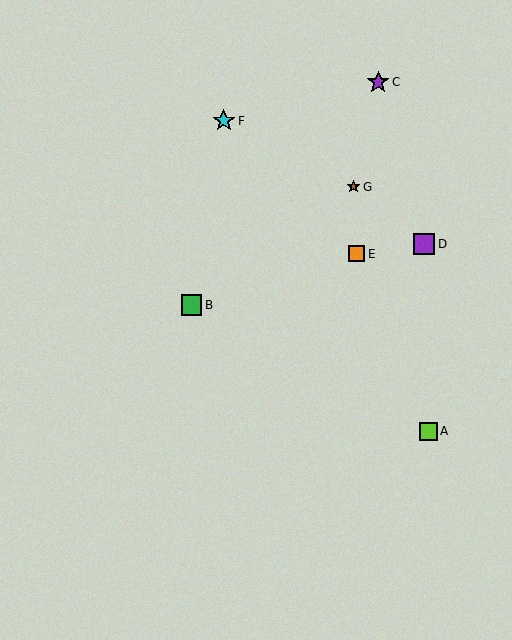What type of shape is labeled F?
Shape F is a cyan star.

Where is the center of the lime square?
The center of the lime square is at (428, 431).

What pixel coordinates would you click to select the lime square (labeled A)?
Click at (428, 431) to select the lime square A.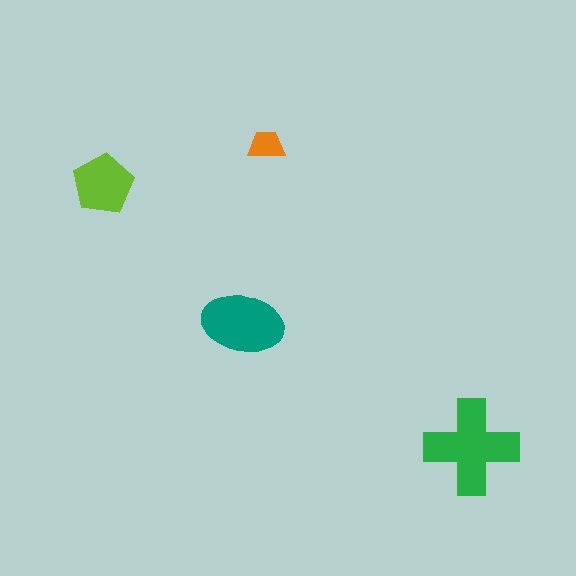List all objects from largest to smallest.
The green cross, the teal ellipse, the lime pentagon, the orange trapezoid.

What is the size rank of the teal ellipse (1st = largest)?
2nd.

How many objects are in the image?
There are 4 objects in the image.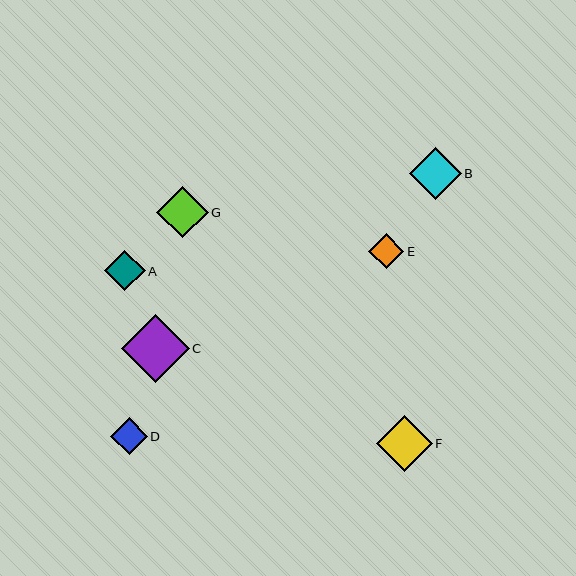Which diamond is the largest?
Diamond C is the largest with a size of approximately 68 pixels.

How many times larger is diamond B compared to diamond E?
Diamond B is approximately 1.5 times the size of diamond E.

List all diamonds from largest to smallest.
From largest to smallest: C, F, B, G, A, D, E.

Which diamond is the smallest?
Diamond E is the smallest with a size of approximately 35 pixels.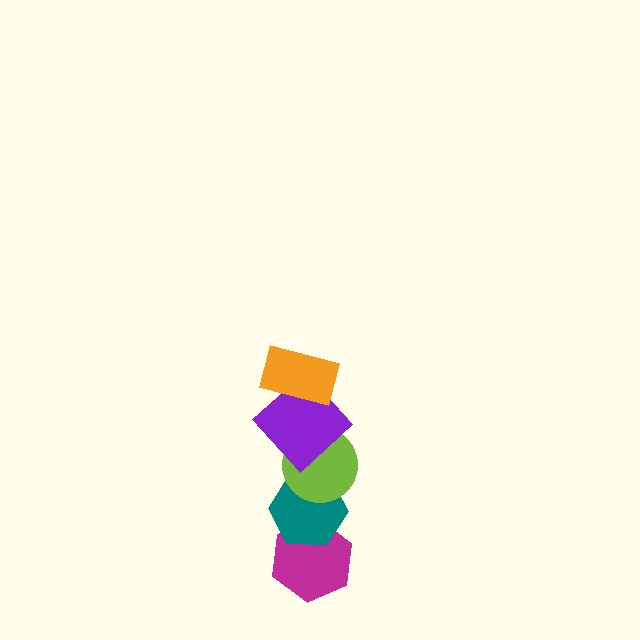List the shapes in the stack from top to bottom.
From top to bottom: the orange rectangle, the purple diamond, the lime circle, the teal hexagon, the magenta hexagon.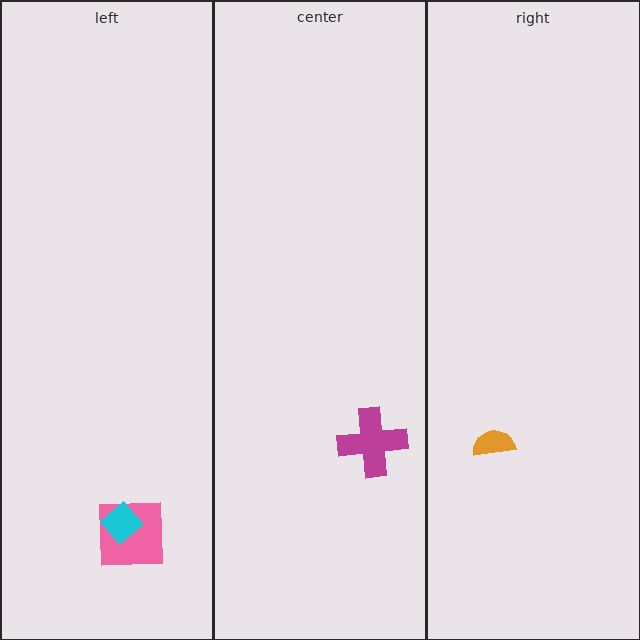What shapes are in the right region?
The orange semicircle.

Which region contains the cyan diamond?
The left region.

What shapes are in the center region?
The magenta cross.